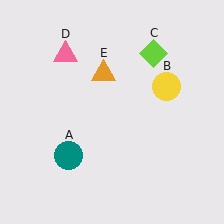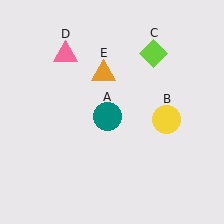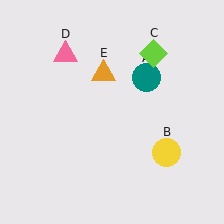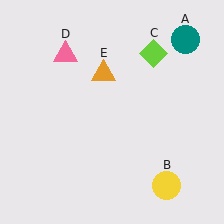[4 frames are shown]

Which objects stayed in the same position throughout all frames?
Lime diamond (object C) and pink triangle (object D) and orange triangle (object E) remained stationary.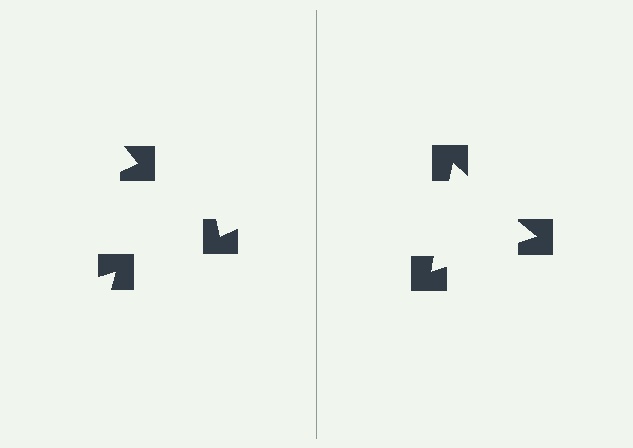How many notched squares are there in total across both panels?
6 — 3 on each side.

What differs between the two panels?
The notched squares are positioned identically on both sides; only the wedge orientations differ. On the right they align to a triangle; on the left they are misaligned.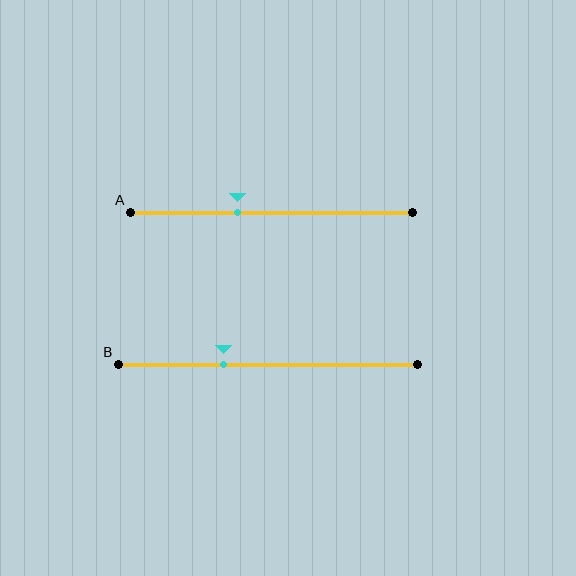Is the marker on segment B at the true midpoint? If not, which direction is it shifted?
No, the marker on segment B is shifted to the left by about 15% of the segment length.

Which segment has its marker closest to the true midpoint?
Segment A has its marker closest to the true midpoint.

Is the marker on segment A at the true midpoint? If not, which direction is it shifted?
No, the marker on segment A is shifted to the left by about 12% of the segment length.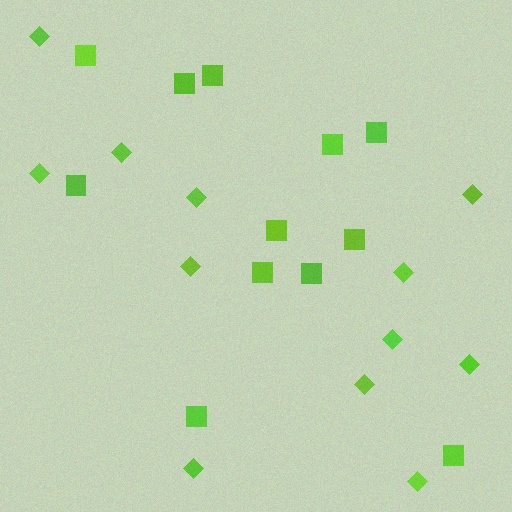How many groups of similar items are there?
There are 2 groups: one group of squares (12) and one group of diamonds (12).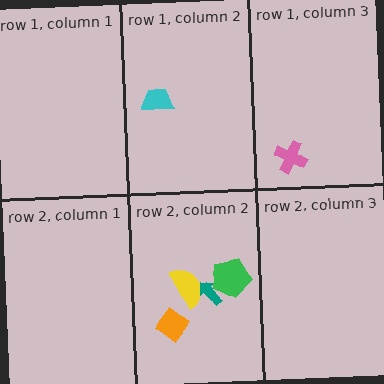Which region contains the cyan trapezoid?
The row 1, column 2 region.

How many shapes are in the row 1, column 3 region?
1.